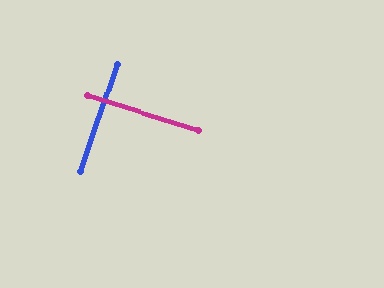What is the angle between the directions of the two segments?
Approximately 88 degrees.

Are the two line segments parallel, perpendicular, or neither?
Perpendicular — they meet at approximately 88°.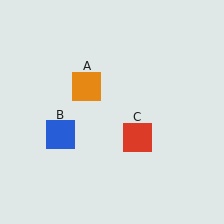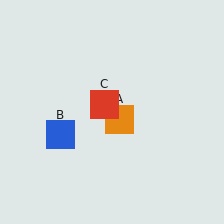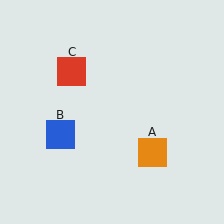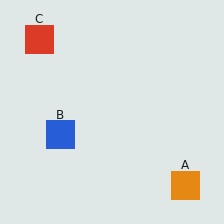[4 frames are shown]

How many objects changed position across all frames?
2 objects changed position: orange square (object A), red square (object C).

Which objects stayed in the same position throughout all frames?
Blue square (object B) remained stationary.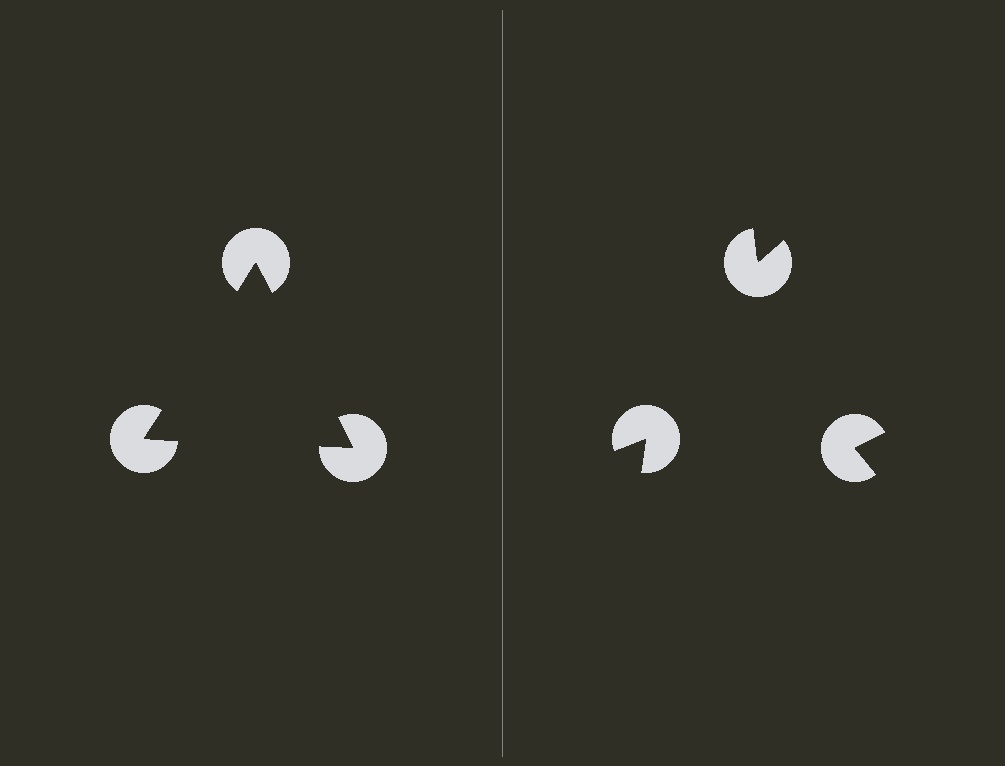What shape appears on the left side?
An illusory triangle.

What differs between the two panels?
The pac-man discs are positioned identically on both sides; only the wedge orientations differ. On the left they align to a triangle; on the right they are misaligned.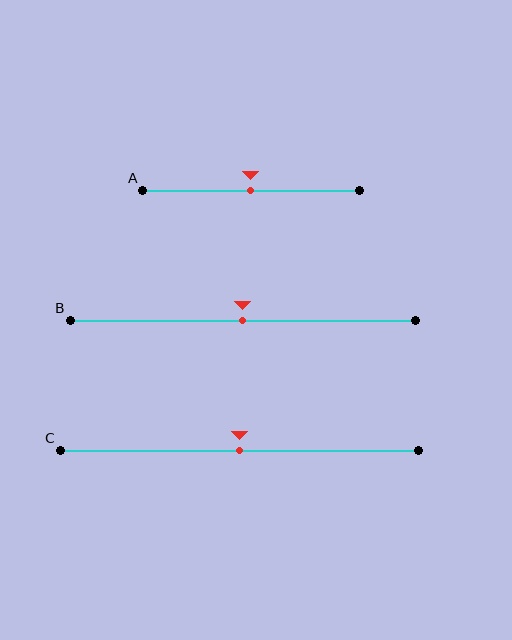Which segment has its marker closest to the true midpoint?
Segment A has its marker closest to the true midpoint.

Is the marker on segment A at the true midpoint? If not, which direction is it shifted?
Yes, the marker on segment A is at the true midpoint.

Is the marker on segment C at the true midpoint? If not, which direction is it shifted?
Yes, the marker on segment C is at the true midpoint.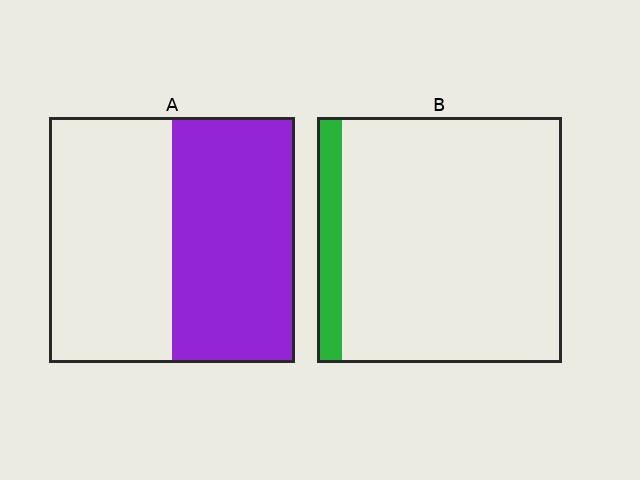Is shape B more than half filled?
No.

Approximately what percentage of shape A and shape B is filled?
A is approximately 50% and B is approximately 10%.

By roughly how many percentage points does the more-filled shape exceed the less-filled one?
By roughly 40 percentage points (A over B).